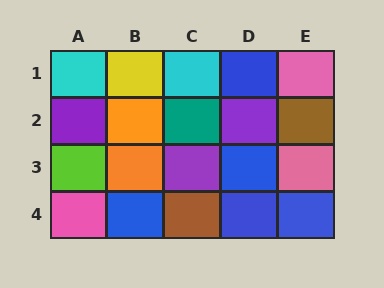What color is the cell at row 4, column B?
Blue.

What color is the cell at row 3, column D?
Blue.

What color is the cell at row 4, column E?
Blue.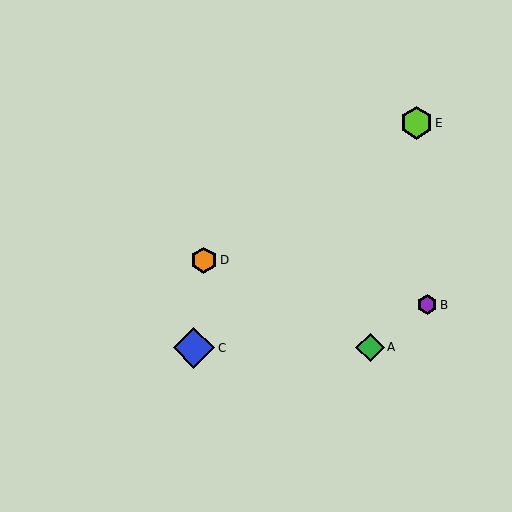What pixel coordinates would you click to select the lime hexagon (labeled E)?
Click at (416, 123) to select the lime hexagon E.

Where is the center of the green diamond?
The center of the green diamond is at (370, 347).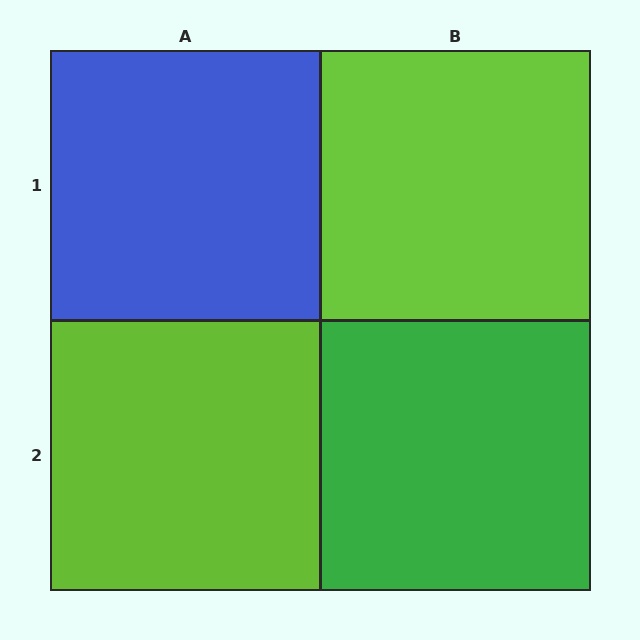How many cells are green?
1 cell is green.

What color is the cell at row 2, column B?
Green.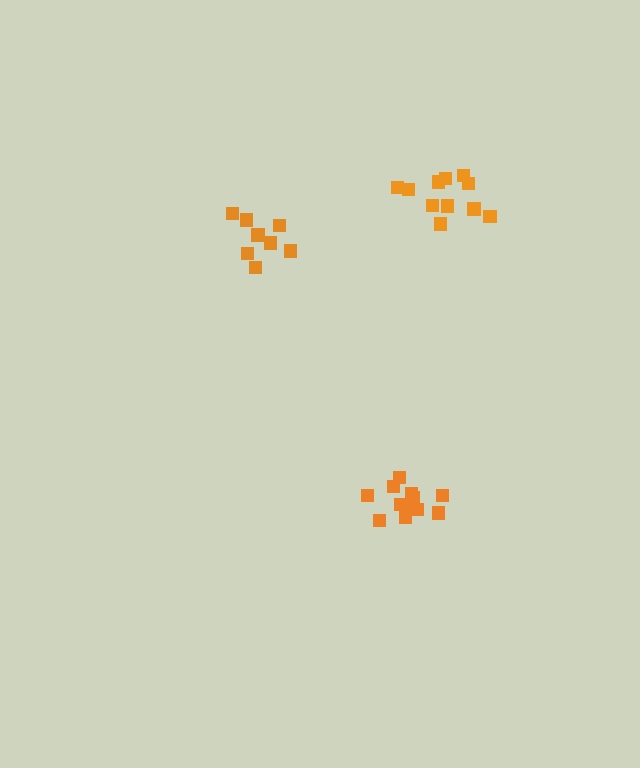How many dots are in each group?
Group 1: 8 dots, Group 2: 12 dots, Group 3: 11 dots (31 total).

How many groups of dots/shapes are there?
There are 3 groups.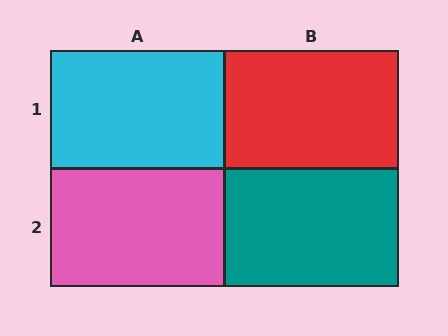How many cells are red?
1 cell is red.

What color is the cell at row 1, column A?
Cyan.